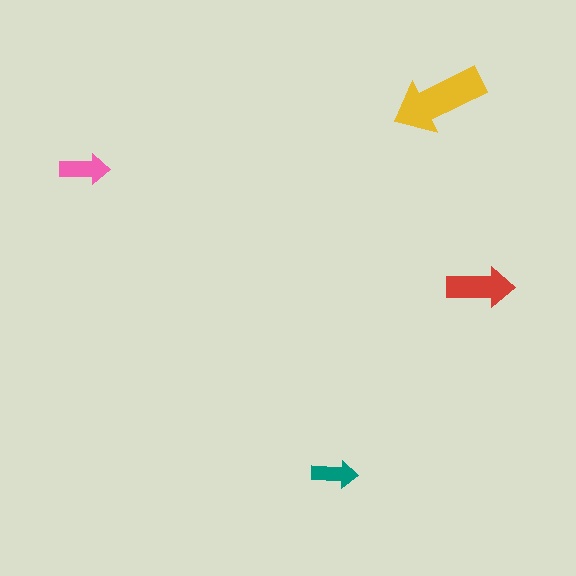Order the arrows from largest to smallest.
the yellow one, the red one, the pink one, the teal one.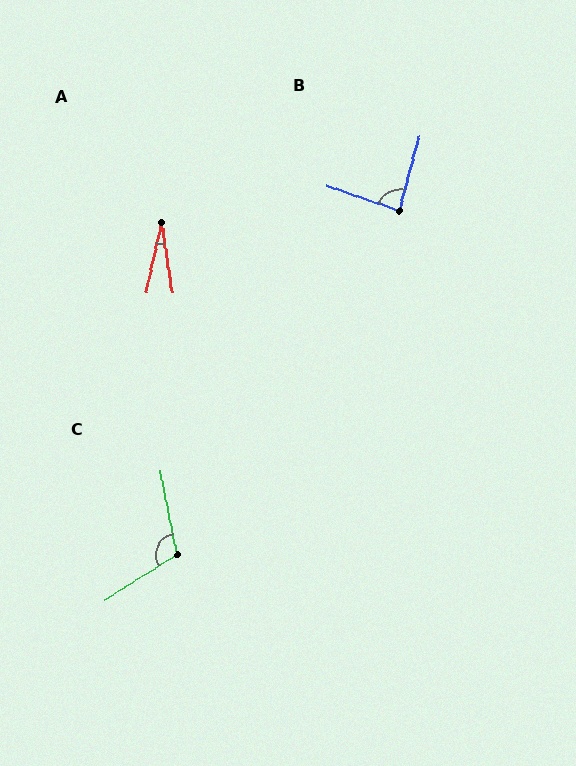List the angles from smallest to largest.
A (21°), B (85°), C (112°).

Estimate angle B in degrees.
Approximately 85 degrees.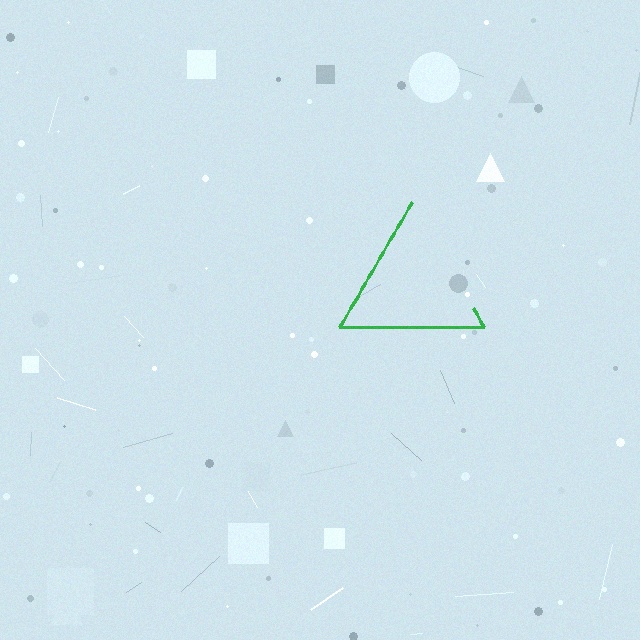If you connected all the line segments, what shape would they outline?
They would outline a triangle.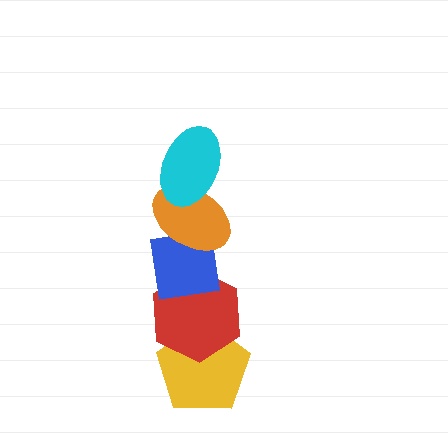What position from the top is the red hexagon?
The red hexagon is 4th from the top.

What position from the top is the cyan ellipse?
The cyan ellipse is 1st from the top.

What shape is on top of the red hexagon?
The blue square is on top of the red hexagon.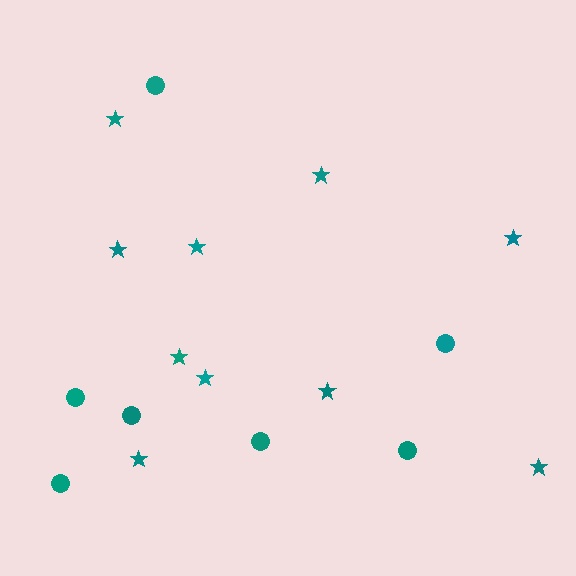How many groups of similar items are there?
There are 2 groups: one group of circles (7) and one group of stars (10).